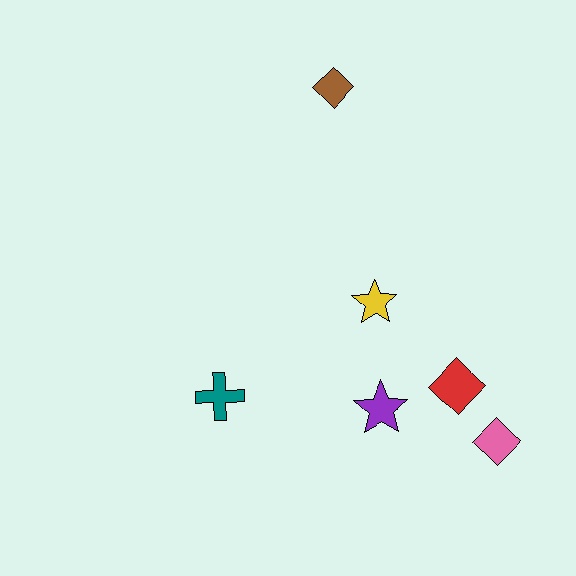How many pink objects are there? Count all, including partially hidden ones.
There is 1 pink object.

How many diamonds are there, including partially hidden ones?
There are 3 diamonds.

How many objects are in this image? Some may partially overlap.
There are 6 objects.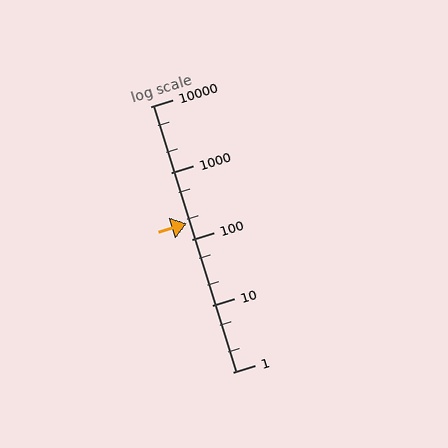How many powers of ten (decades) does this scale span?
The scale spans 4 decades, from 1 to 10000.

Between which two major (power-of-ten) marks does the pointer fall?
The pointer is between 100 and 1000.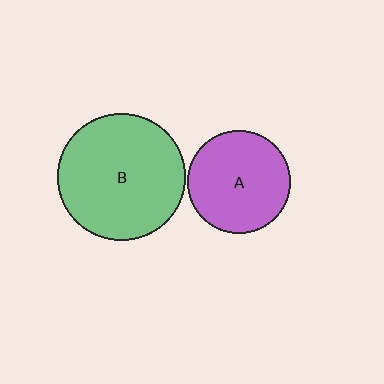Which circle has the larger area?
Circle B (green).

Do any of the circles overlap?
No, none of the circles overlap.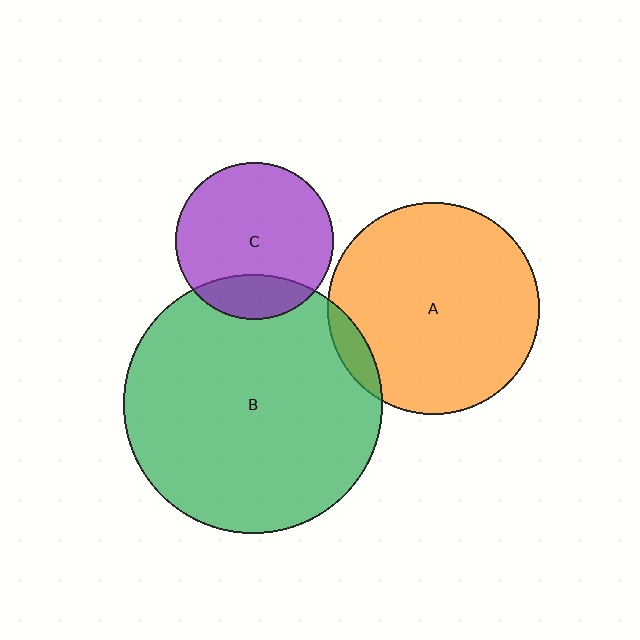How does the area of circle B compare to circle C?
Approximately 2.7 times.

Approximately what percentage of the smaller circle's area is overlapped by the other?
Approximately 20%.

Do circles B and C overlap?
Yes.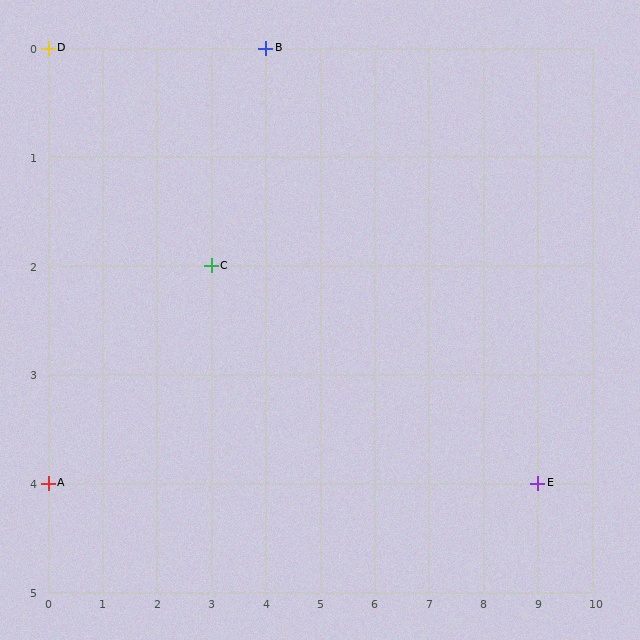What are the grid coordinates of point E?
Point E is at grid coordinates (9, 4).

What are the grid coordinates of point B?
Point B is at grid coordinates (4, 0).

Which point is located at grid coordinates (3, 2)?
Point C is at (3, 2).